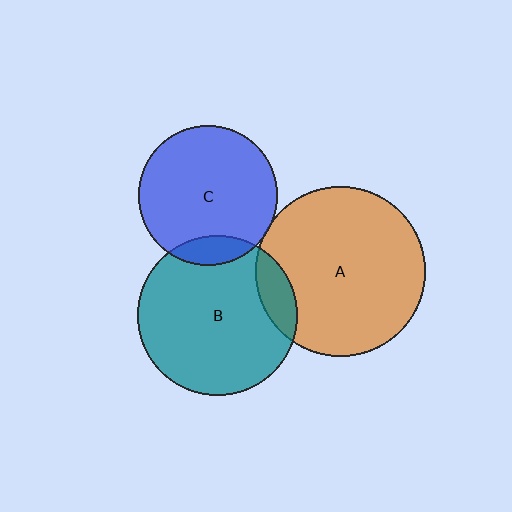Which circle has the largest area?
Circle A (orange).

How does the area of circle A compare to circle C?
Approximately 1.5 times.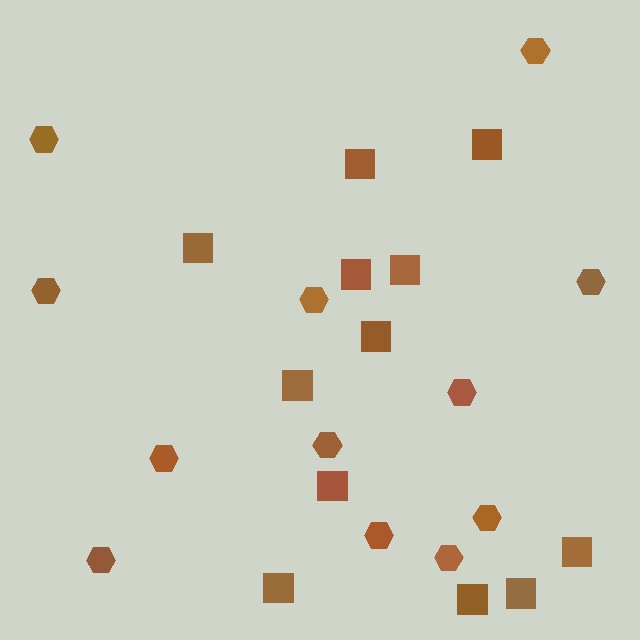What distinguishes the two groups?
There are 2 groups: one group of squares (12) and one group of hexagons (12).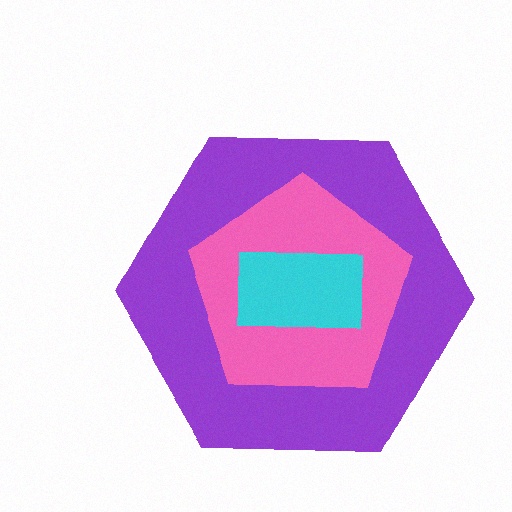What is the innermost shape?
The cyan rectangle.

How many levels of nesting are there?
3.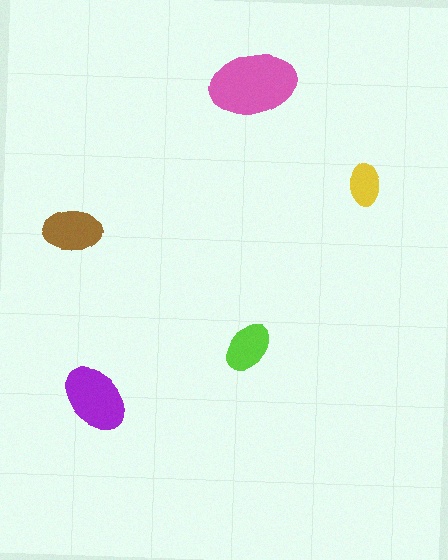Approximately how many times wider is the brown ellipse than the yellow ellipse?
About 1.5 times wider.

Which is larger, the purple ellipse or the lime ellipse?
The purple one.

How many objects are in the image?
There are 5 objects in the image.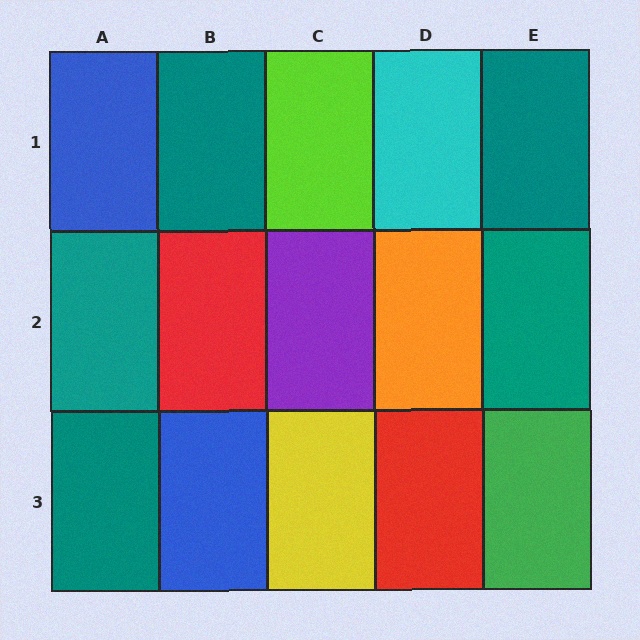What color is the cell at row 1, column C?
Lime.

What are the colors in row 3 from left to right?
Teal, blue, yellow, red, green.